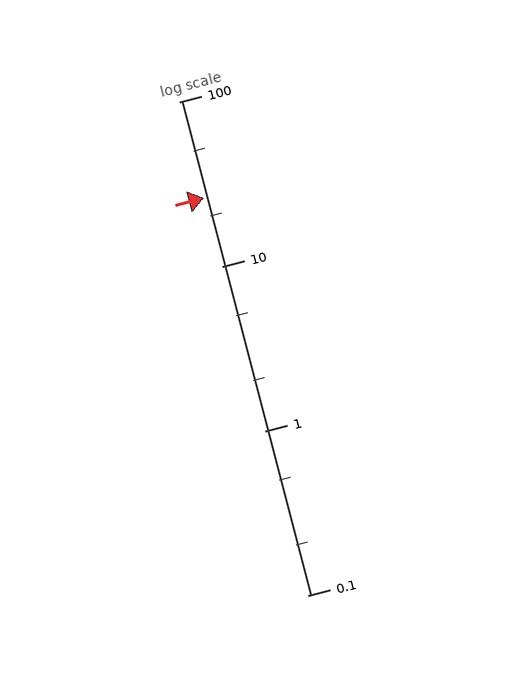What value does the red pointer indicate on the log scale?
The pointer indicates approximately 26.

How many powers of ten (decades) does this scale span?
The scale spans 3 decades, from 0.1 to 100.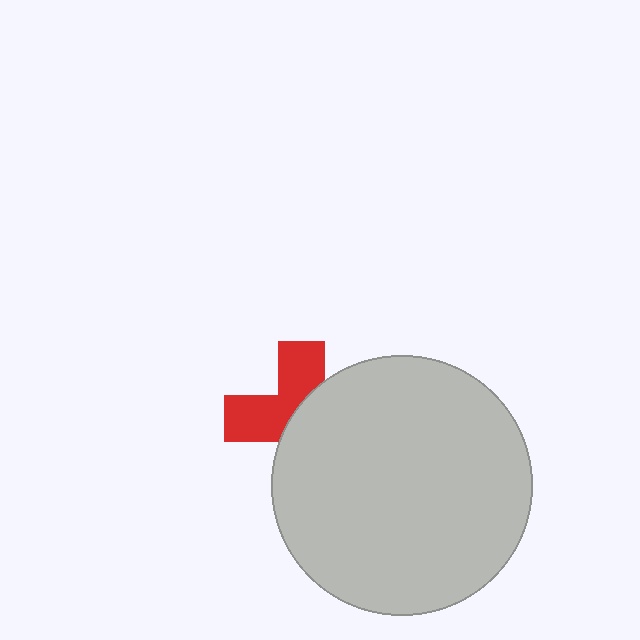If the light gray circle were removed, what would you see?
You would see the complete red cross.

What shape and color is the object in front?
The object in front is a light gray circle.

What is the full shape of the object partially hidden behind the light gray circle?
The partially hidden object is a red cross.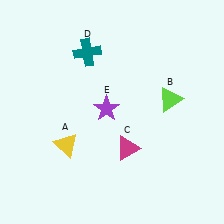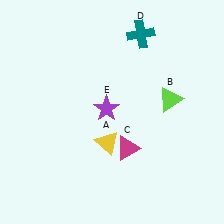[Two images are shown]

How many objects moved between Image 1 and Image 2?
2 objects moved between the two images.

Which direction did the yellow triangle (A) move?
The yellow triangle (A) moved right.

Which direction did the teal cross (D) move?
The teal cross (D) moved right.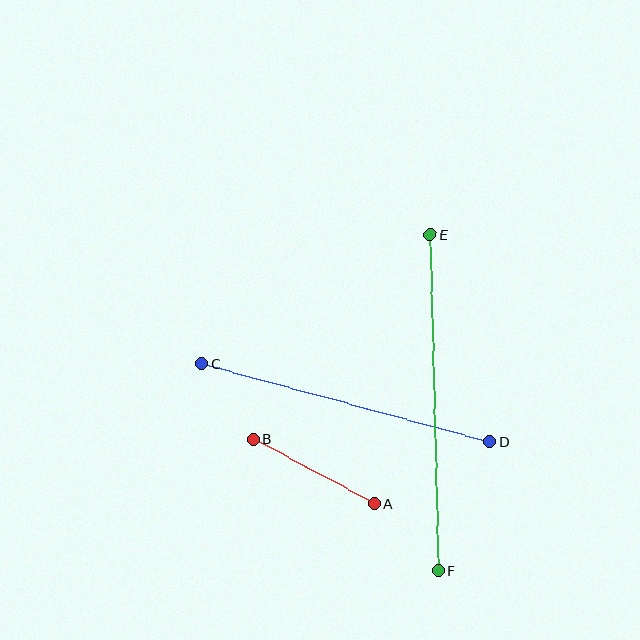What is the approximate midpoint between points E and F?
The midpoint is at approximately (434, 403) pixels.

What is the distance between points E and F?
The distance is approximately 336 pixels.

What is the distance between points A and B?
The distance is approximately 137 pixels.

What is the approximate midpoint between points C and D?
The midpoint is at approximately (346, 403) pixels.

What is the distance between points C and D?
The distance is approximately 298 pixels.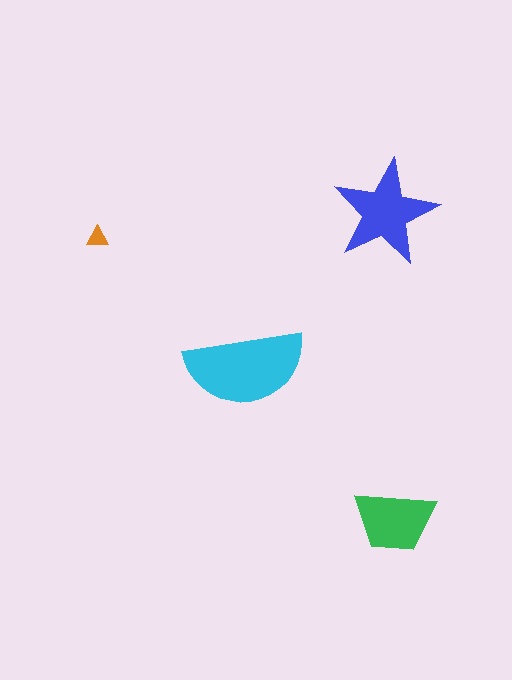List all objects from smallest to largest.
The orange triangle, the green trapezoid, the blue star, the cyan semicircle.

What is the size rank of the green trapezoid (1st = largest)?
3rd.